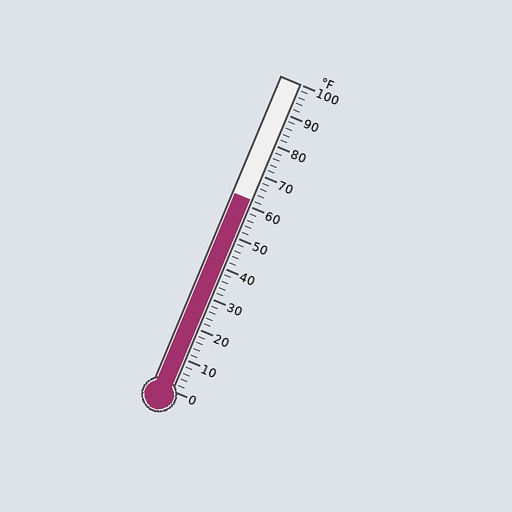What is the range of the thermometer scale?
The thermometer scale ranges from 0°F to 100°F.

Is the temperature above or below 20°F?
The temperature is above 20°F.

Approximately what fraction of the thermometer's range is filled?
The thermometer is filled to approximately 60% of its range.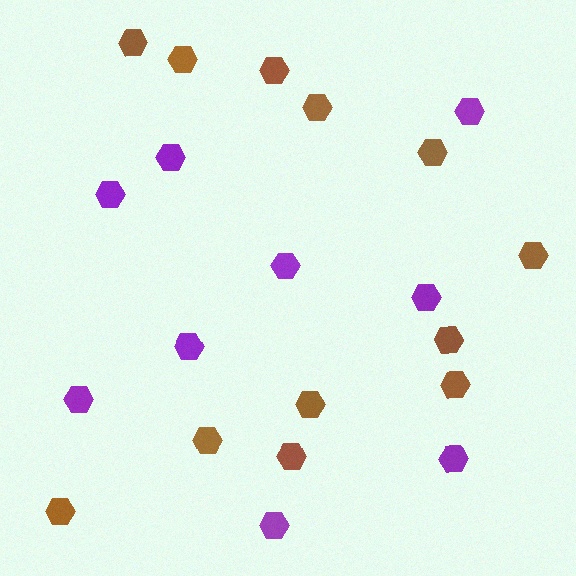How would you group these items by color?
There are 2 groups: one group of brown hexagons (12) and one group of purple hexagons (9).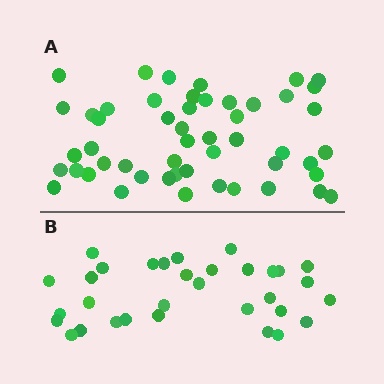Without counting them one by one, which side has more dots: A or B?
Region A (the top region) has more dots.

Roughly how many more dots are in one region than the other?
Region A has approximately 20 more dots than region B.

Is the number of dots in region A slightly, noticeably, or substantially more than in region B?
Region A has substantially more. The ratio is roughly 1.6 to 1.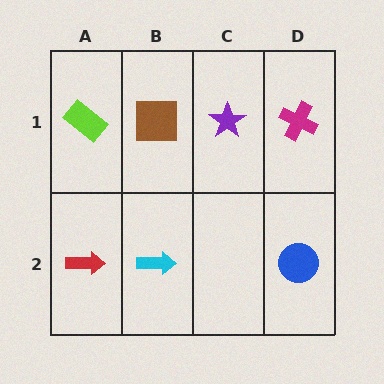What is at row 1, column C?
A purple star.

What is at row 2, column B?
A cyan arrow.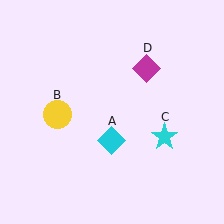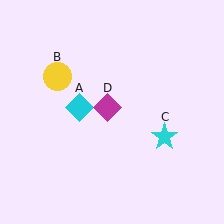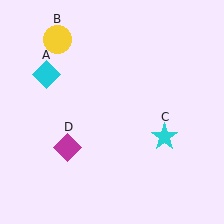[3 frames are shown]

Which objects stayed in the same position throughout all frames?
Cyan star (object C) remained stationary.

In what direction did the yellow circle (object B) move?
The yellow circle (object B) moved up.